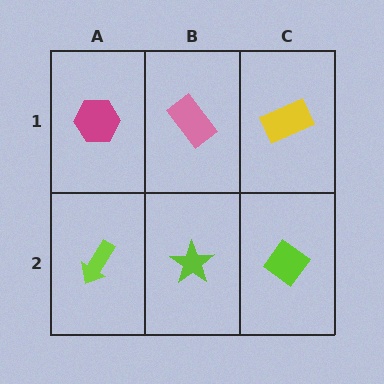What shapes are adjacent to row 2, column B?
A pink rectangle (row 1, column B), a lime arrow (row 2, column A), a lime diamond (row 2, column C).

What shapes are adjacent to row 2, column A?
A magenta hexagon (row 1, column A), a lime star (row 2, column B).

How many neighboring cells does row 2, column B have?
3.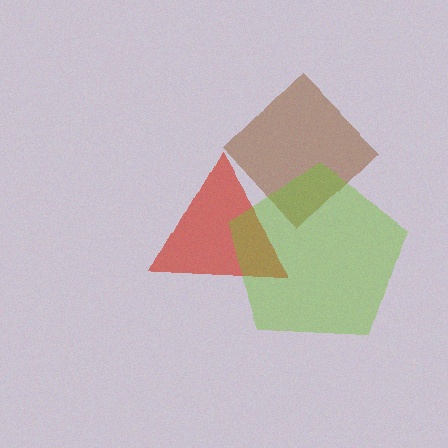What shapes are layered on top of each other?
The layered shapes are: a red triangle, a brown diamond, a lime pentagon.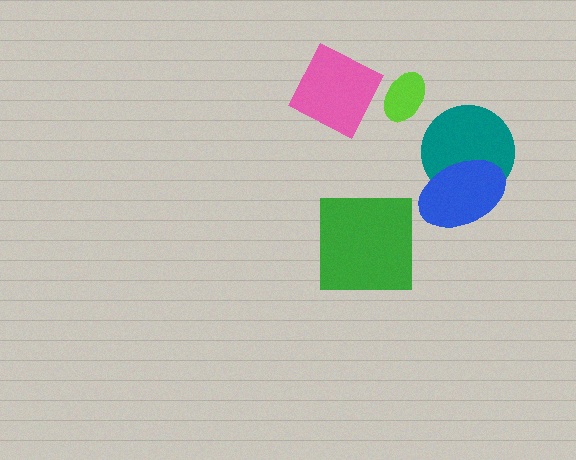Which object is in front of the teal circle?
The blue ellipse is in front of the teal circle.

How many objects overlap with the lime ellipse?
0 objects overlap with the lime ellipse.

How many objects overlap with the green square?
0 objects overlap with the green square.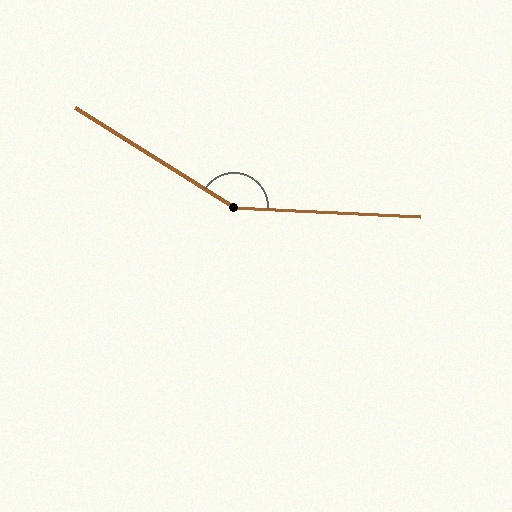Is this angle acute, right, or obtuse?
It is obtuse.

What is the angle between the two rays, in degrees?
Approximately 151 degrees.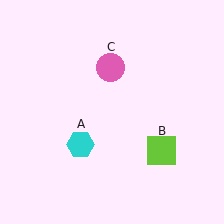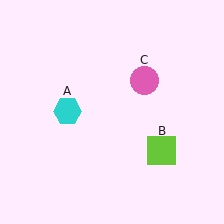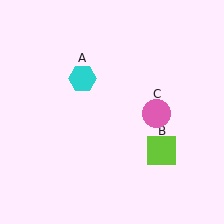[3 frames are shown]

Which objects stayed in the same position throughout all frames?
Lime square (object B) remained stationary.